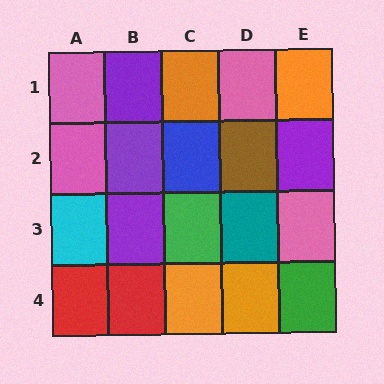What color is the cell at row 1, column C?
Orange.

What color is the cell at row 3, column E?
Pink.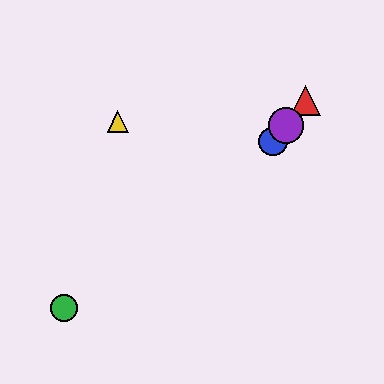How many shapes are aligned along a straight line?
3 shapes (the red triangle, the blue circle, the purple circle) are aligned along a straight line.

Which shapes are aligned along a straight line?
The red triangle, the blue circle, the purple circle are aligned along a straight line.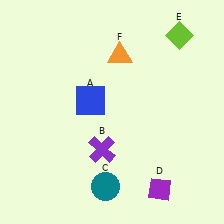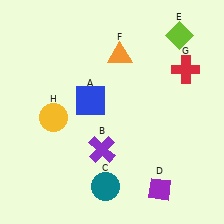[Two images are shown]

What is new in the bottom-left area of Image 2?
A yellow circle (H) was added in the bottom-left area of Image 2.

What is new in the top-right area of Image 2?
A red cross (G) was added in the top-right area of Image 2.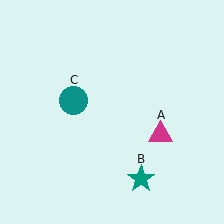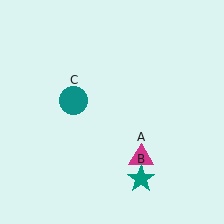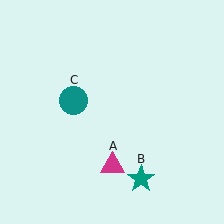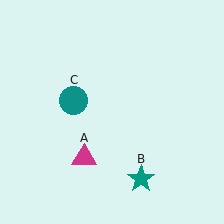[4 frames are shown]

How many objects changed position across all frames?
1 object changed position: magenta triangle (object A).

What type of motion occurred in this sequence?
The magenta triangle (object A) rotated clockwise around the center of the scene.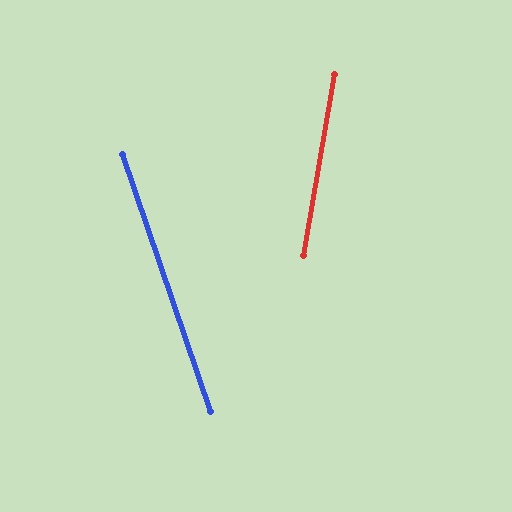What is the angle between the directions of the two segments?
Approximately 29 degrees.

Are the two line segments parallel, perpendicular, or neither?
Neither parallel nor perpendicular — they differ by about 29°.